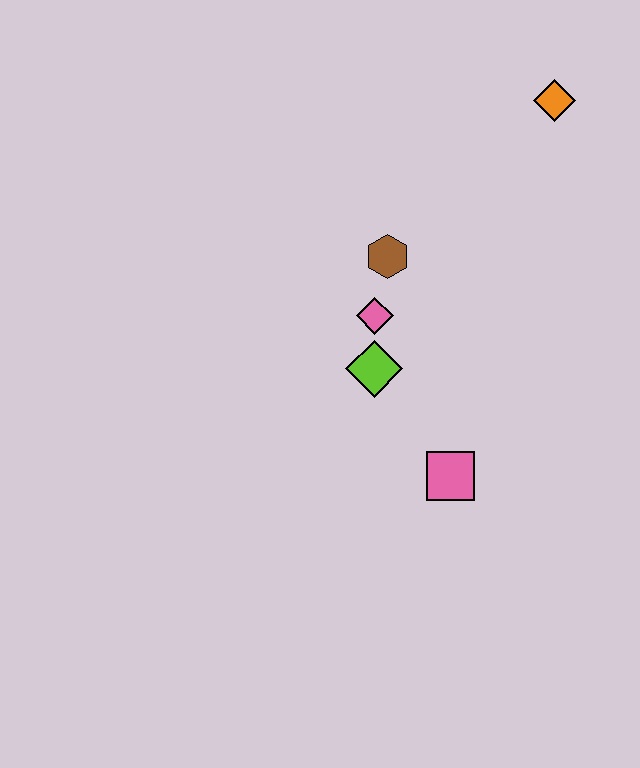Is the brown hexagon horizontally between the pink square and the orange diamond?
No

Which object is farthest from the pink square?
The orange diamond is farthest from the pink square.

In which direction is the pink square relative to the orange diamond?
The pink square is below the orange diamond.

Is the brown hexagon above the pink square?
Yes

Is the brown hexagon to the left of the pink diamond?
No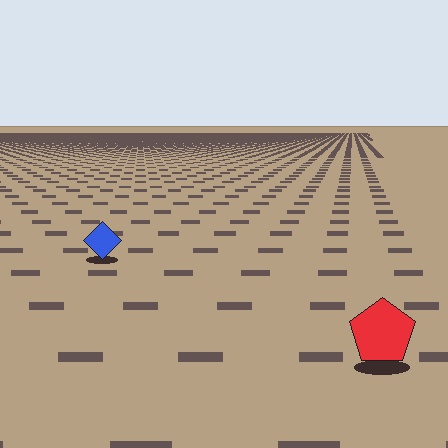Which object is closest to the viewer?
The red pentagon is closest. The texture marks near it are larger and more spread out.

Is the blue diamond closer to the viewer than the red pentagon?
No. The red pentagon is closer — you can tell from the texture gradient: the ground texture is coarser near it.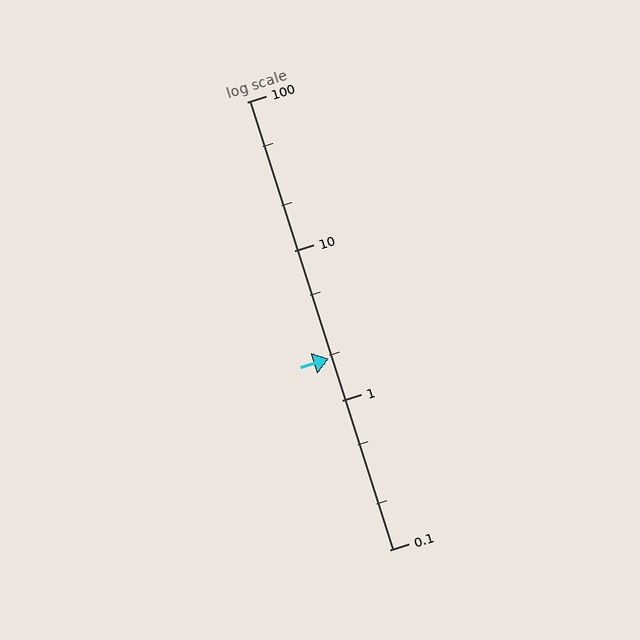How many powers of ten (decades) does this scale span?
The scale spans 3 decades, from 0.1 to 100.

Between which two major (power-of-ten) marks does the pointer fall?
The pointer is between 1 and 10.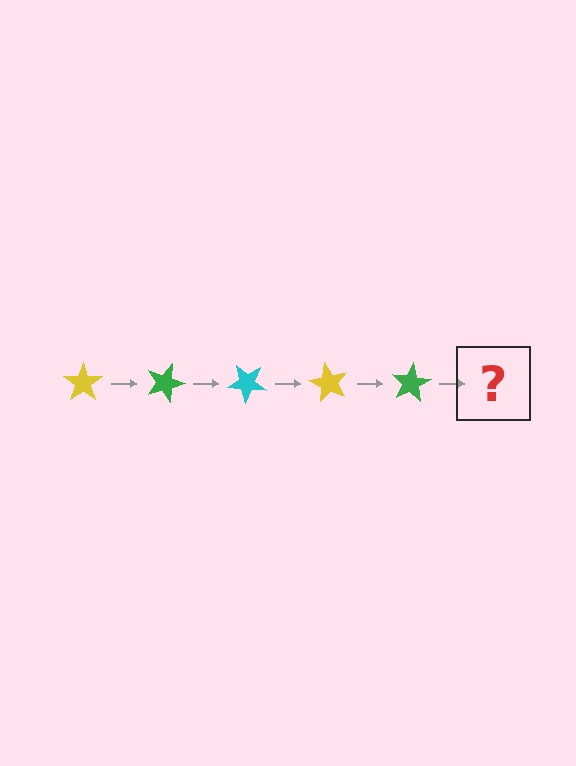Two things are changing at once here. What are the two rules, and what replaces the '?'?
The two rules are that it rotates 20 degrees each step and the color cycles through yellow, green, and cyan. The '?' should be a cyan star, rotated 100 degrees from the start.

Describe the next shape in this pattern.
It should be a cyan star, rotated 100 degrees from the start.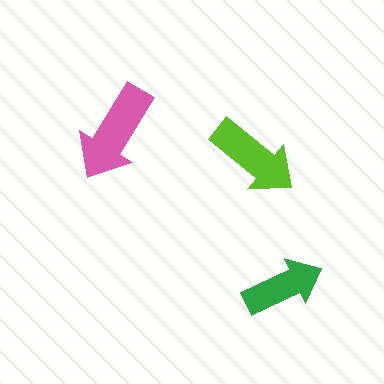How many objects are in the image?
There are 3 objects in the image.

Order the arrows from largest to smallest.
the pink one, the lime one, the green one.